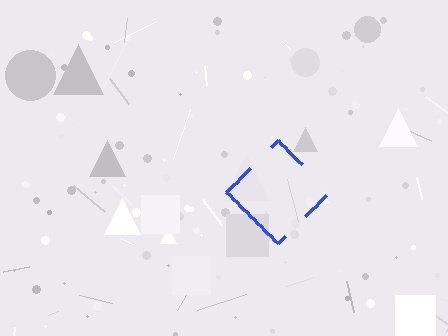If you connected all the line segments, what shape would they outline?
They would outline a diamond.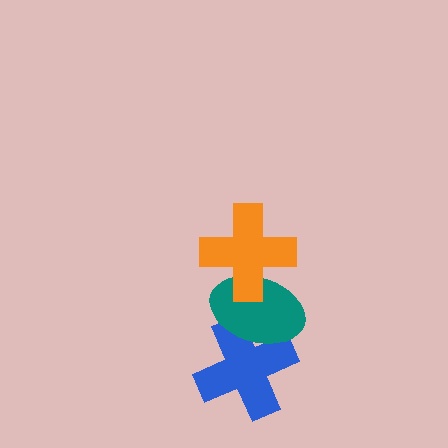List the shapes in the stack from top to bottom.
From top to bottom: the orange cross, the teal ellipse, the blue cross.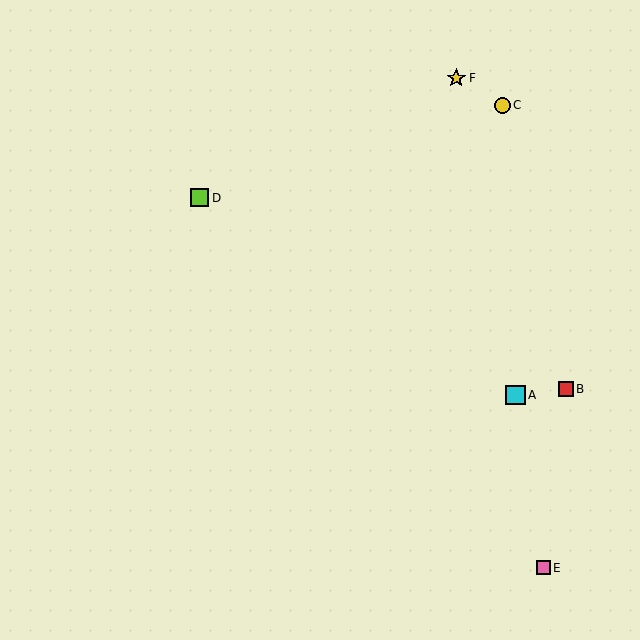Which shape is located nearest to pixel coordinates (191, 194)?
The lime square (labeled D) at (200, 198) is nearest to that location.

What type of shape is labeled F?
Shape F is a yellow star.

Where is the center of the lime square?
The center of the lime square is at (200, 198).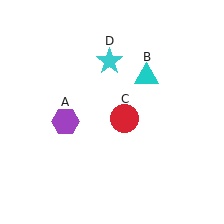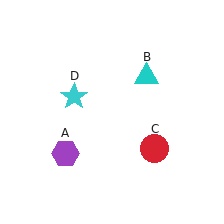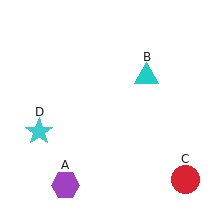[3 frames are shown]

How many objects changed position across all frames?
3 objects changed position: purple hexagon (object A), red circle (object C), cyan star (object D).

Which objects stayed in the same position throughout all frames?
Cyan triangle (object B) remained stationary.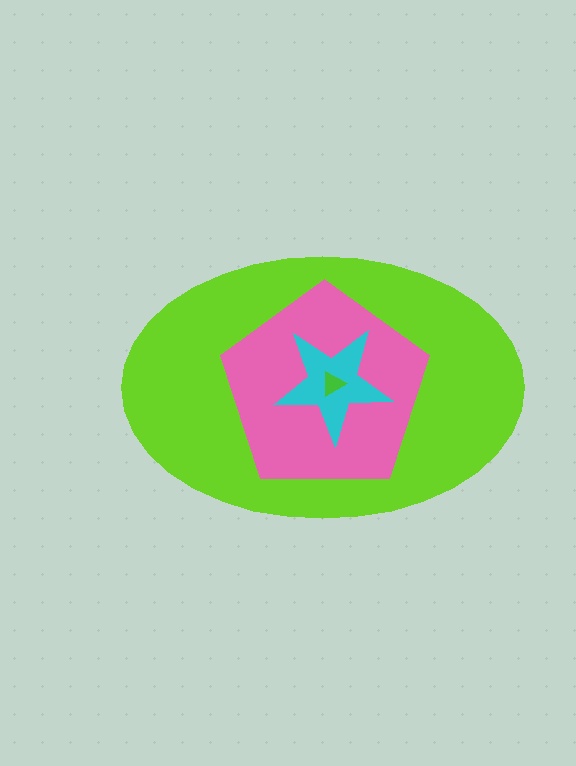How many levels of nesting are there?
4.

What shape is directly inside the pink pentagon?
The cyan star.